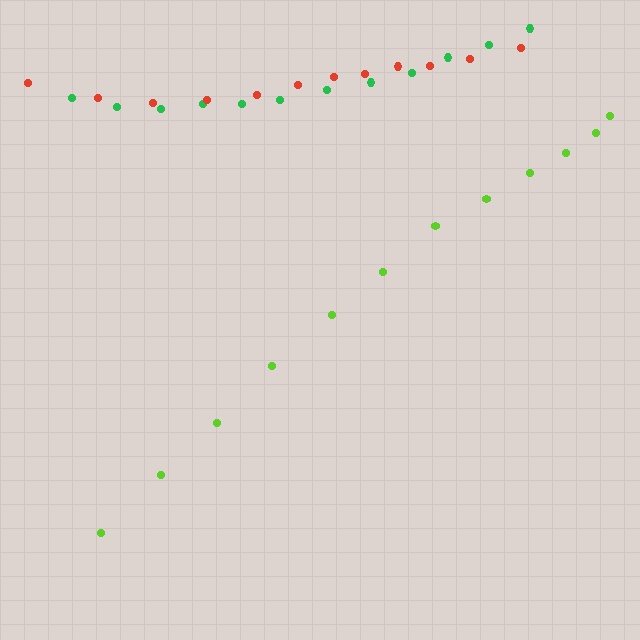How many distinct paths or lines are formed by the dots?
There are 3 distinct paths.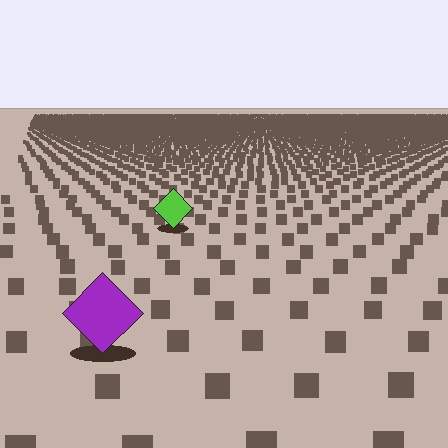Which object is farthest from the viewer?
The lime diamond is farthest from the viewer. It appears smaller and the ground texture around it is denser.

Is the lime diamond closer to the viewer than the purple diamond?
No. The purple diamond is closer — you can tell from the texture gradient: the ground texture is coarser near it.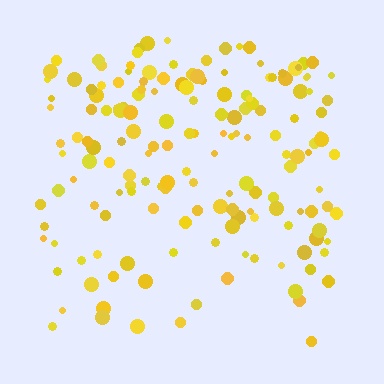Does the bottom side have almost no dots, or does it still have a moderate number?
Still a moderate number, just noticeably fewer than the top.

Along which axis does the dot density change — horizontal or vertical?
Vertical.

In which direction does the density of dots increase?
From bottom to top, with the top side densest.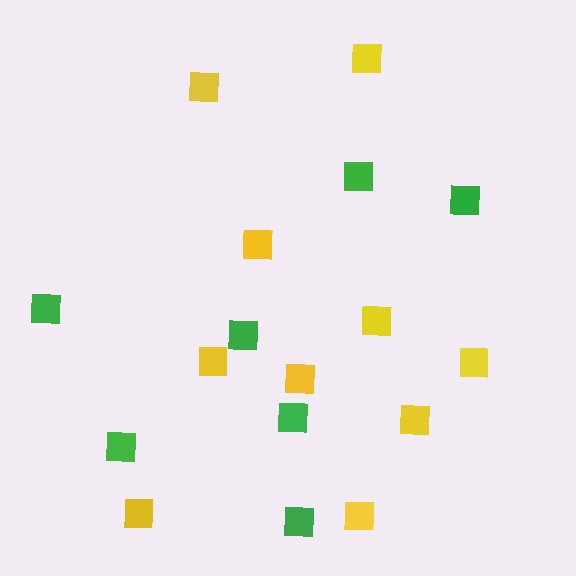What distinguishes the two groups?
There are 2 groups: one group of green squares (7) and one group of yellow squares (10).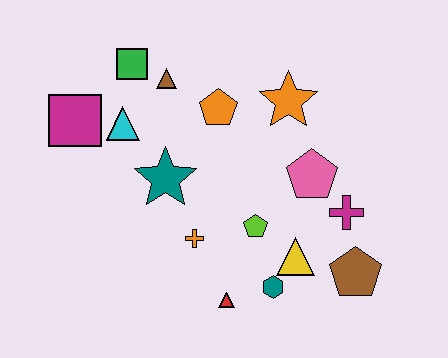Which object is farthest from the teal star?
The brown pentagon is farthest from the teal star.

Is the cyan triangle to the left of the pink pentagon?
Yes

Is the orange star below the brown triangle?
Yes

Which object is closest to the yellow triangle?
The teal hexagon is closest to the yellow triangle.